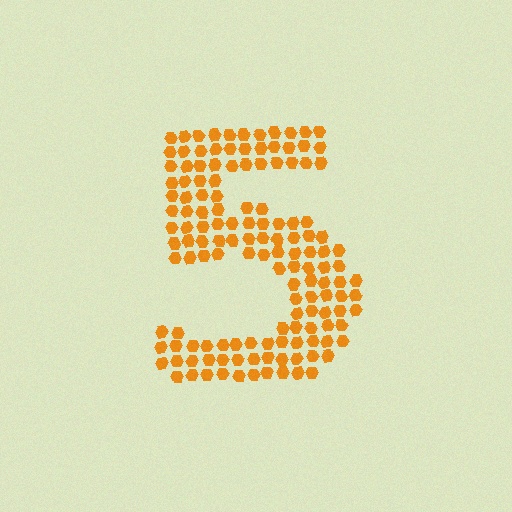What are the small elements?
The small elements are hexagons.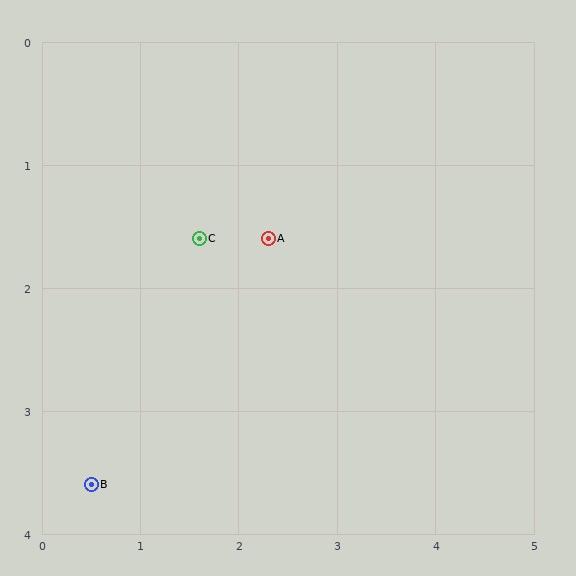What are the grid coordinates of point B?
Point B is at approximately (0.5, 3.6).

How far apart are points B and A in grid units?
Points B and A are about 2.7 grid units apart.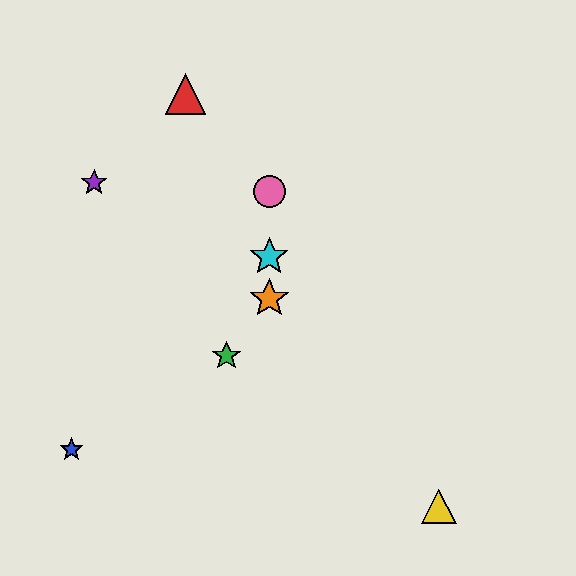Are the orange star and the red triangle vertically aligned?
No, the orange star is at x≈269 and the red triangle is at x≈186.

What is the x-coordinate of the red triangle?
The red triangle is at x≈186.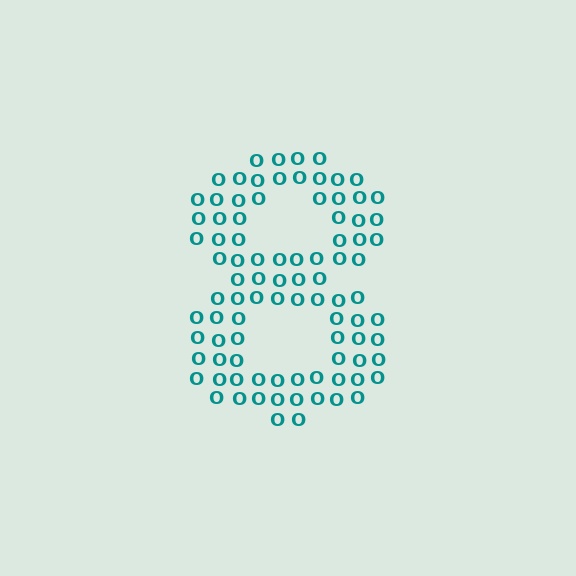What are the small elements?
The small elements are letter O's.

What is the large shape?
The large shape is the digit 8.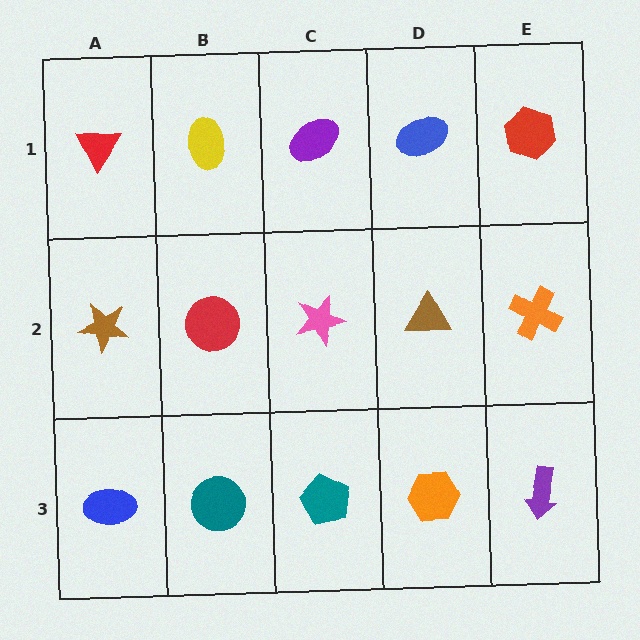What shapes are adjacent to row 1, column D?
A brown triangle (row 2, column D), a purple ellipse (row 1, column C), a red hexagon (row 1, column E).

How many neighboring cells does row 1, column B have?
3.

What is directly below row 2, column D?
An orange hexagon.